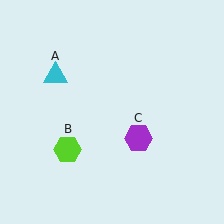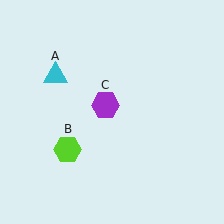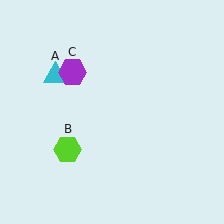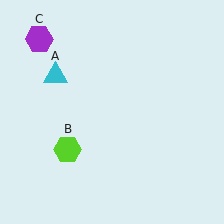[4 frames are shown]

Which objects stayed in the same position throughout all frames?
Cyan triangle (object A) and lime hexagon (object B) remained stationary.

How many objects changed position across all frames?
1 object changed position: purple hexagon (object C).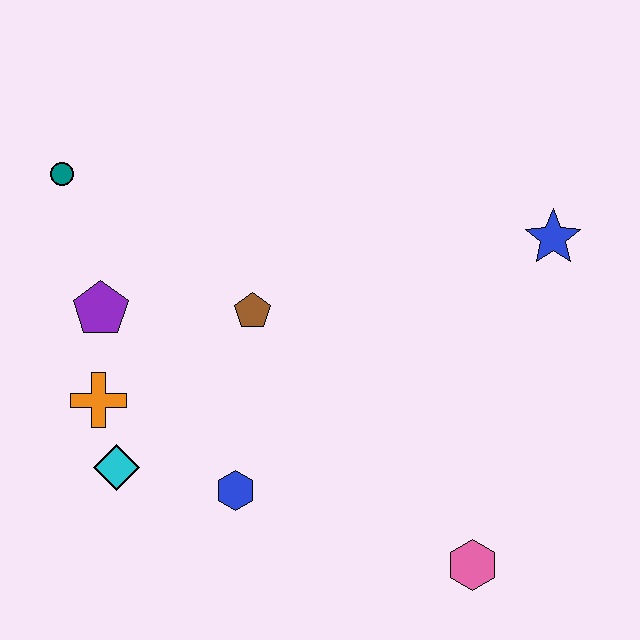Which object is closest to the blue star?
The brown pentagon is closest to the blue star.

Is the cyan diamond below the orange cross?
Yes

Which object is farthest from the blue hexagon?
The blue star is farthest from the blue hexagon.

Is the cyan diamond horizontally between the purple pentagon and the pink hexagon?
Yes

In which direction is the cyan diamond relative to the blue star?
The cyan diamond is to the left of the blue star.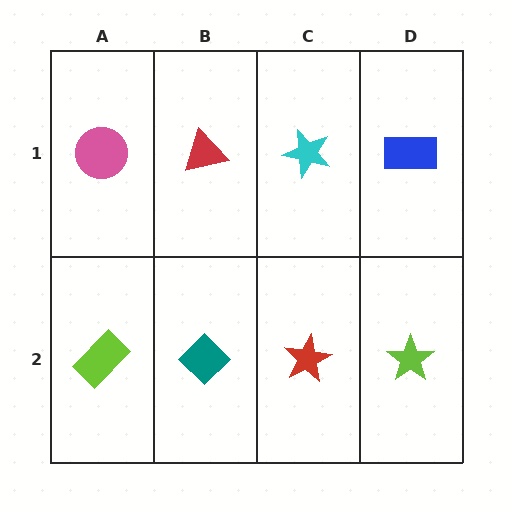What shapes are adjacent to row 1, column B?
A teal diamond (row 2, column B), a pink circle (row 1, column A), a cyan star (row 1, column C).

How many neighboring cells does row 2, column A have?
2.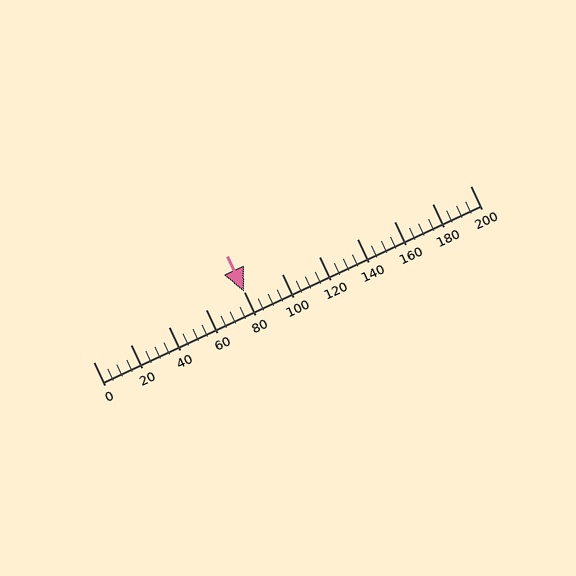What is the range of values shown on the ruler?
The ruler shows values from 0 to 200.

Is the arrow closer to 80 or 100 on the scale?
The arrow is closer to 80.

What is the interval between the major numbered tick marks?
The major tick marks are spaced 20 units apart.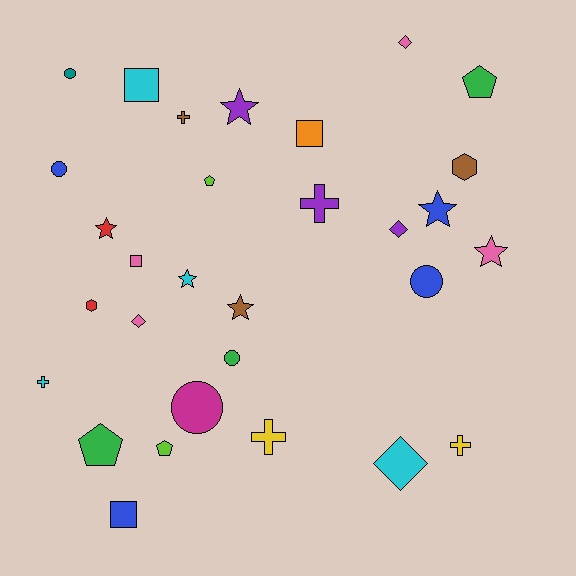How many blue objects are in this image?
There are 4 blue objects.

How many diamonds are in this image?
There are 4 diamonds.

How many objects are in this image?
There are 30 objects.